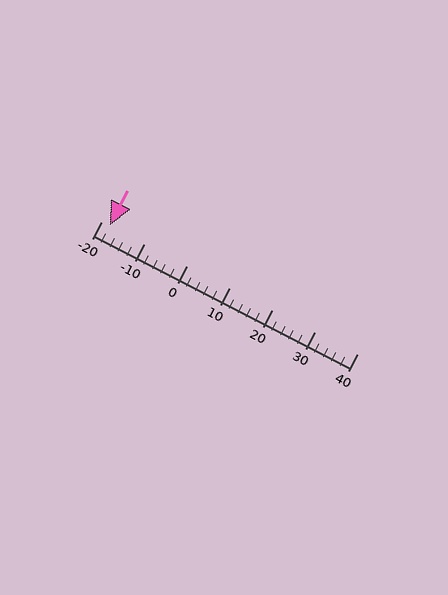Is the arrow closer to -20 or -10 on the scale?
The arrow is closer to -20.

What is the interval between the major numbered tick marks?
The major tick marks are spaced 10 units apart.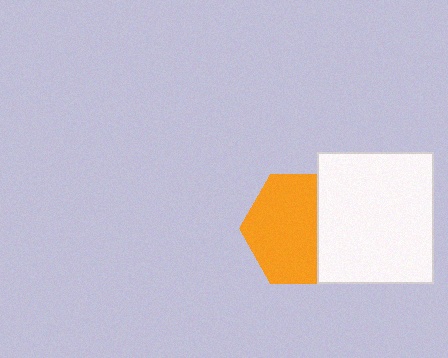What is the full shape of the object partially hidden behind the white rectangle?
The partially hidden object is an orange hexagon.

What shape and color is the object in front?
The object in front is a white rectangle.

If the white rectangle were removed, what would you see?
You would see the complete orange hexagon.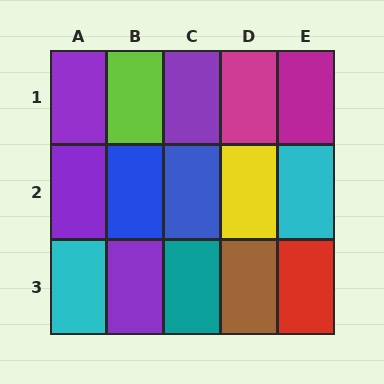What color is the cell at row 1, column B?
Lime.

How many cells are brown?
1 cell is brown.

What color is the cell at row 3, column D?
Brown.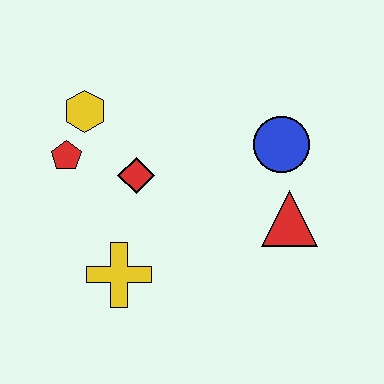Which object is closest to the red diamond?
The red pentagon is closest to the red diamond.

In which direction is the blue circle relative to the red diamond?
The blue circle is to the right of the red diamond.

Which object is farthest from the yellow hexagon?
The red triangle is farthest from the yellow hexagon.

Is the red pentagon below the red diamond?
No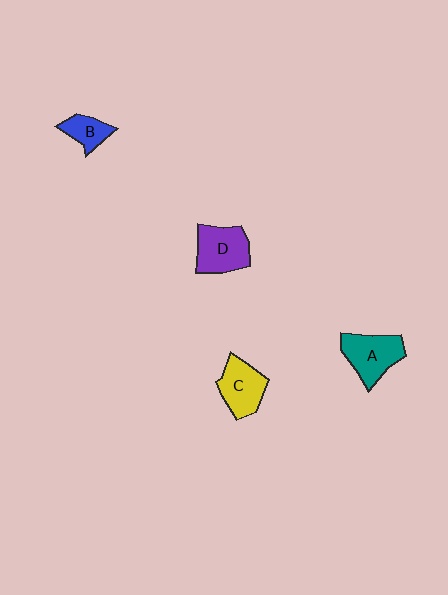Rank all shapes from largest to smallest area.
From largest to smallest: A (teal), D (purple), C (yellow), B (blue).